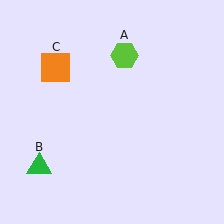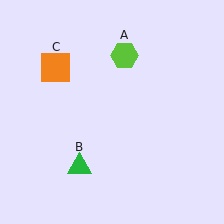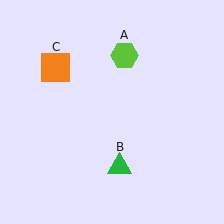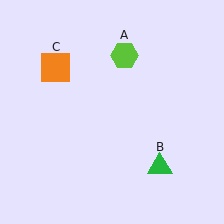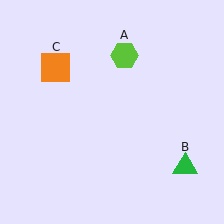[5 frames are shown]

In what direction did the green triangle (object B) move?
The green triangle (object B) moved right.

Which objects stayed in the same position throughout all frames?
Lime hexagon (object A) and orange square (object C) remained stationary.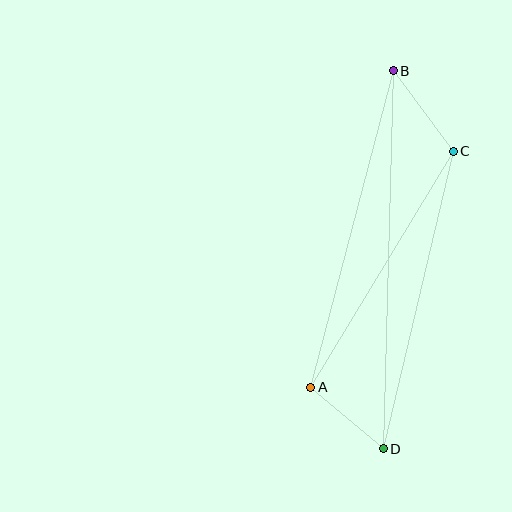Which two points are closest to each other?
Points A and D are closest to each other.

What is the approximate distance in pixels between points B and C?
The distance between B and C is approximately 101 pixels.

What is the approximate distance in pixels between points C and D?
The distance between C and D is approximately 305 pixels.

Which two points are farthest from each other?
Points B and D are farthest from each other.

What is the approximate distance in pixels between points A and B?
The distance between A and B is approximately 327 pixels.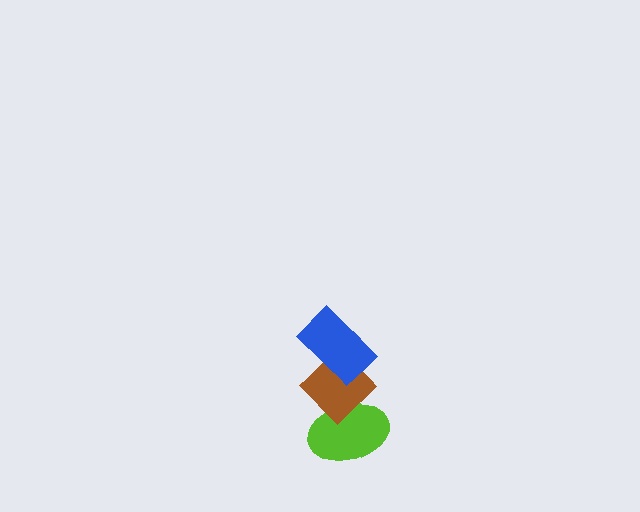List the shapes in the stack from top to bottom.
From top to bottom: the blue rectangle, the brown diamond, the lime ellipse.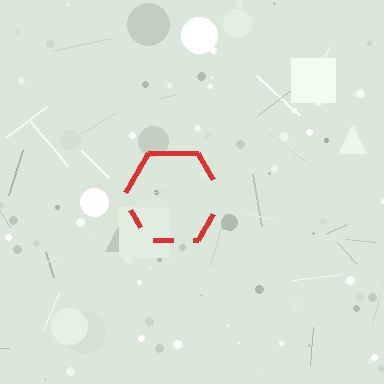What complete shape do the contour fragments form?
The contour fragments form a hexagon.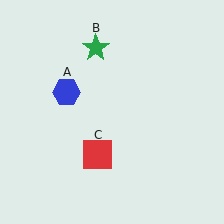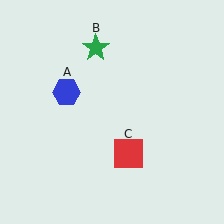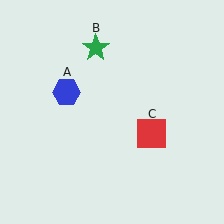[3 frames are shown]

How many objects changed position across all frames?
1 object changed position: red square (object C).